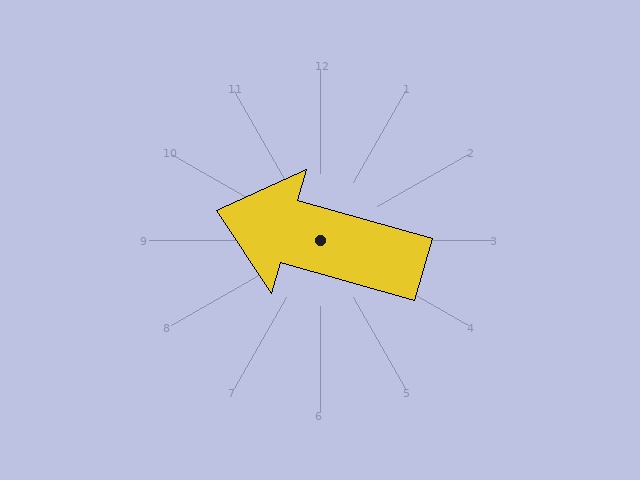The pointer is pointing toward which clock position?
Roughly 10 o'clock.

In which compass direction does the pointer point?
West.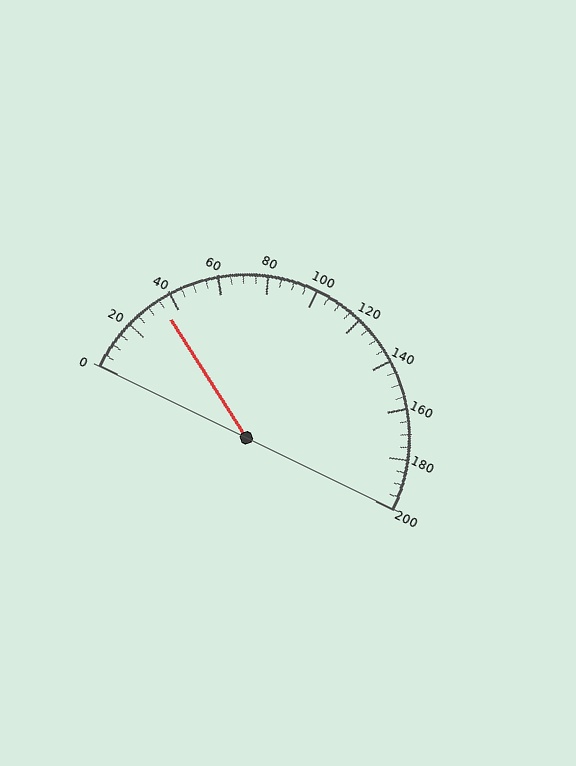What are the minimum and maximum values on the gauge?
The gauge ranges from 0 to 200.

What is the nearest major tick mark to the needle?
The nearest major tick mark is 40.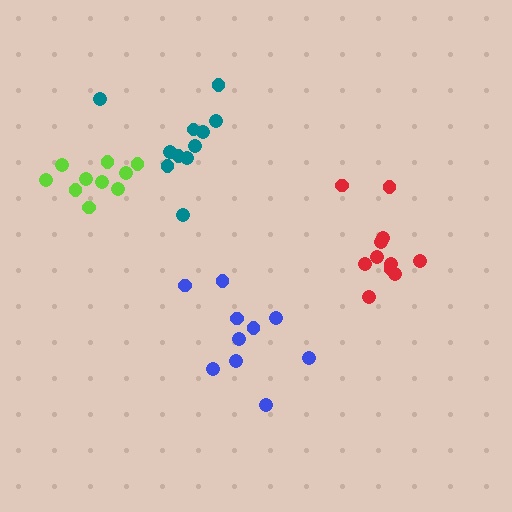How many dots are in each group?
Group 1: 11 dots, Group 2: 10 dots, Group 3: 11 dots, Group 4: 10 dots (42 total).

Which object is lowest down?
The blue cluster is bottommost.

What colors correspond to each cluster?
The clusters are colored: teal, blue, red, lime.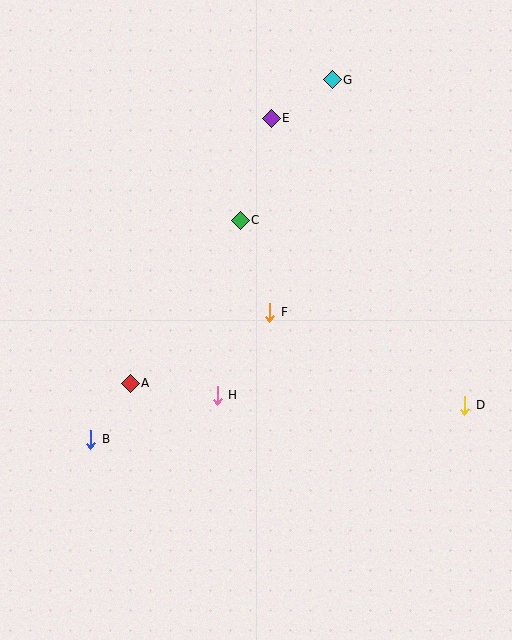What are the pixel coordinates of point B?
Point B is at (91, 439).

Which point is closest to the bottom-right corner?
Point D is closest to the bottom-right corner.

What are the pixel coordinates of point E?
Point E is at (271, 118).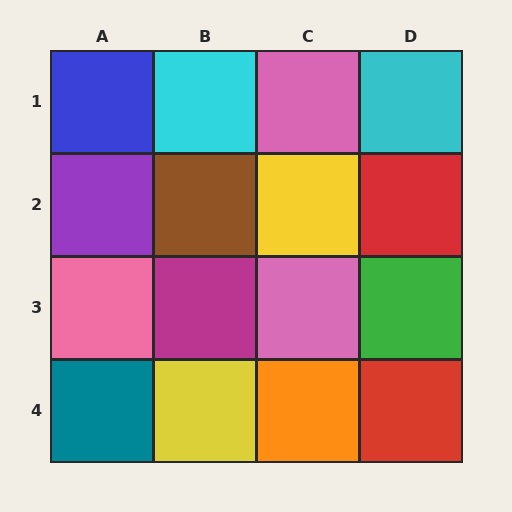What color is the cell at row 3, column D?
Green.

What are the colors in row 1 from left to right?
Blue, cyan, pink, cyan.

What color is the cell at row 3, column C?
Pink.